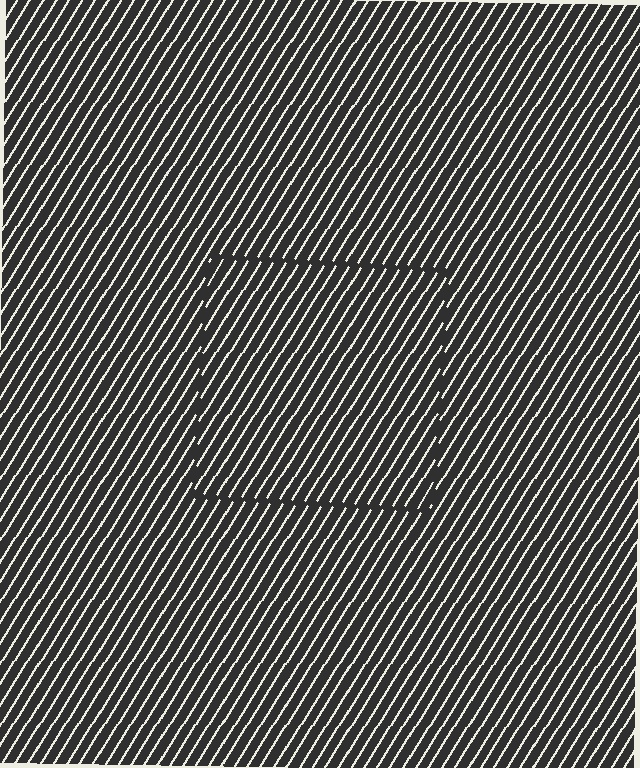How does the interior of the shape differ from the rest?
The interior of the shape contains the same grating, shifted by half a period — the contour is defined by the phase discontinuity where line-ends from the inner and outer gratings abut.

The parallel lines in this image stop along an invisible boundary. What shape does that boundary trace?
An illusory square. The interior of the shape contains the same grating, shifted by half a period — the contour is defined by the phase discontinuity where line-ends from the inner and outer gratings abut.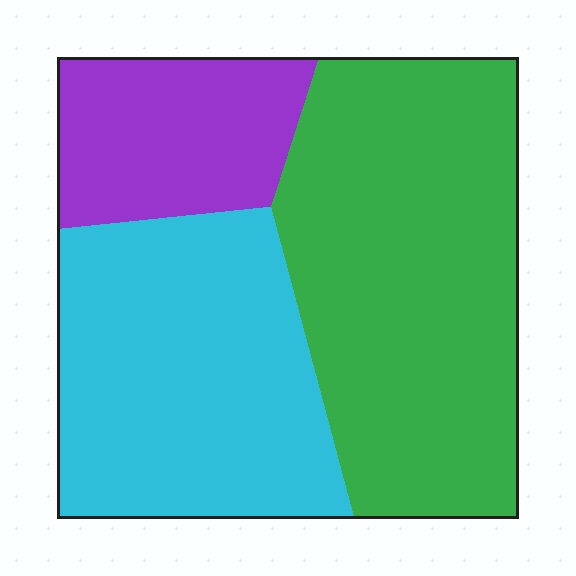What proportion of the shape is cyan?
Cyan takes up about three eighths (3/8) of the shape.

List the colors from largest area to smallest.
From largest to smallest: green, cyan, purple.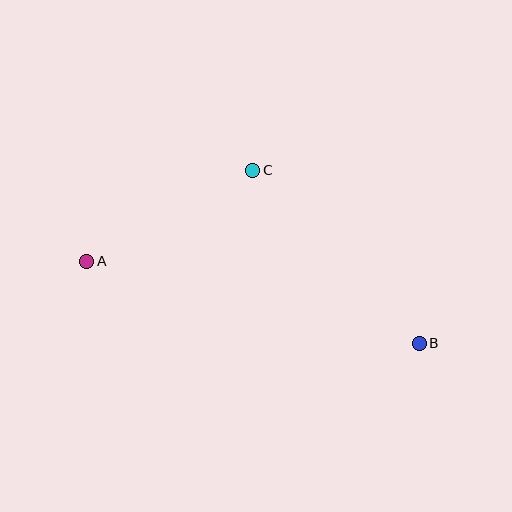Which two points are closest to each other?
Points A and C are closest to each other.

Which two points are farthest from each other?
Points A and B are farthest from each other.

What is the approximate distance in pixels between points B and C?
The distance between B and C is approximately 240 pixels.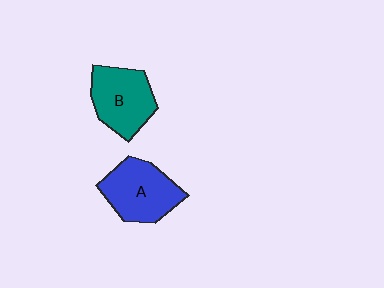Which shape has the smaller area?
Shape B (teal).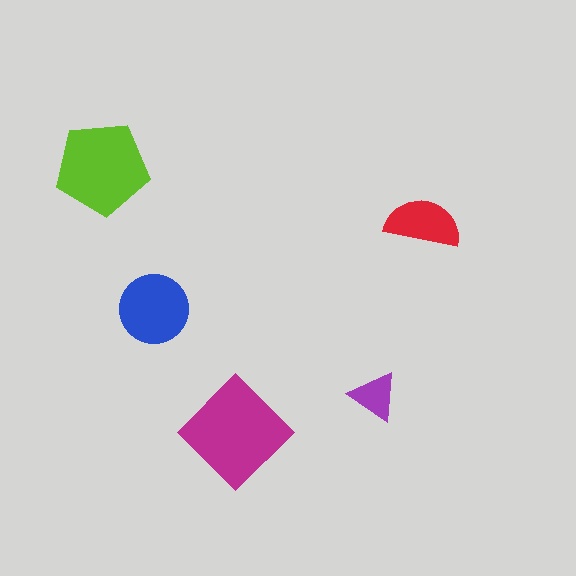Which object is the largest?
The magenta diamond.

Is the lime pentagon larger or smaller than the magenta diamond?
Smaller.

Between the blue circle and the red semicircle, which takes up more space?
The blue circle.